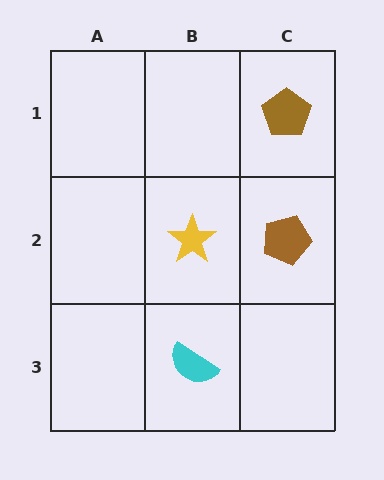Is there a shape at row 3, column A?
No, that cell is empty.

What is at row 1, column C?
A brown pentagon.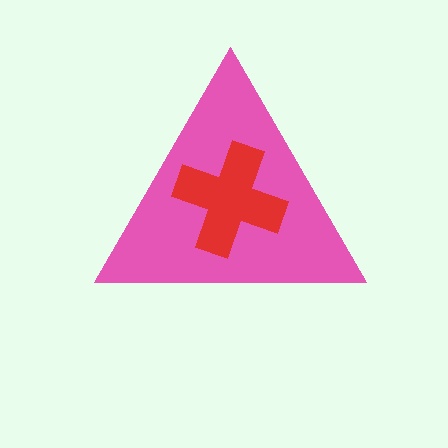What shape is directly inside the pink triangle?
The red cross.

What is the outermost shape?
The pink triangle.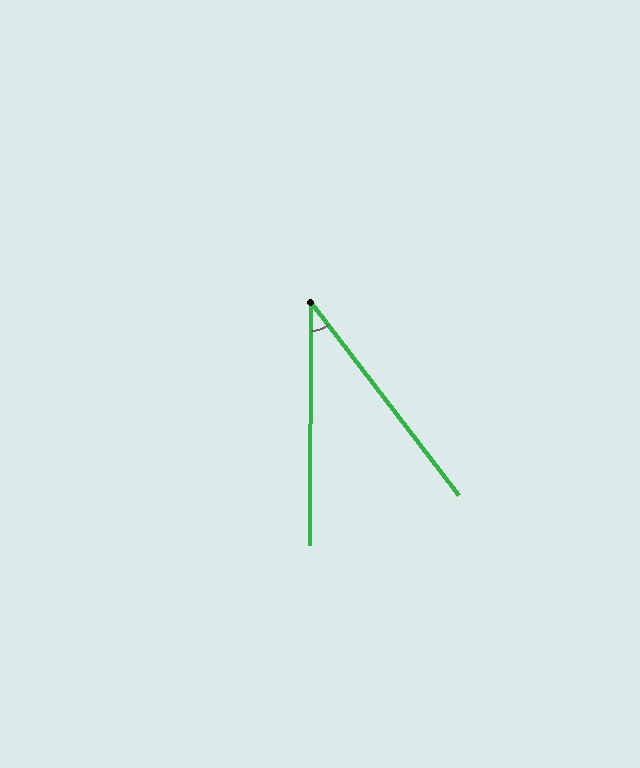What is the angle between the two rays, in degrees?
Approximately 38 degrees.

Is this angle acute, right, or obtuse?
It is acute.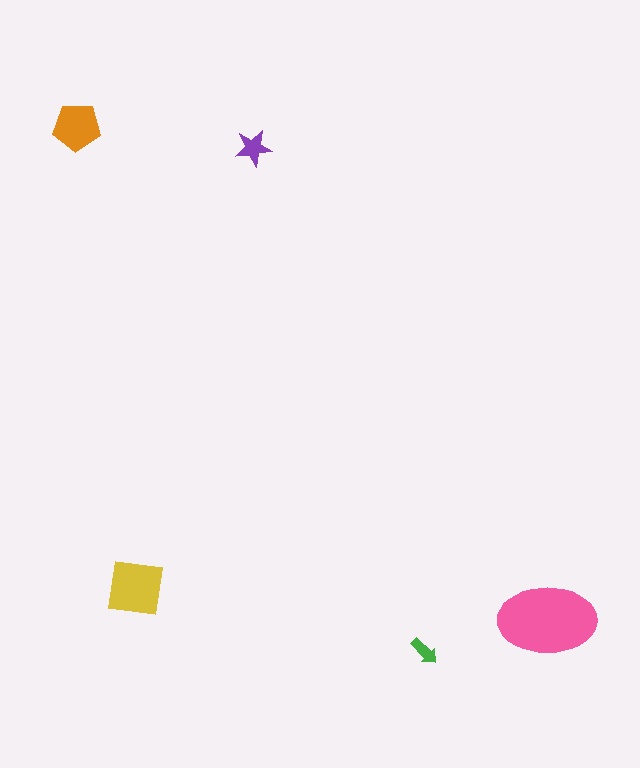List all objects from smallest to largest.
The green arrow, the purple star, the orange pentagon, the yellow square, the pink ellipse.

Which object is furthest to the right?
The pink ellipse is rightmost.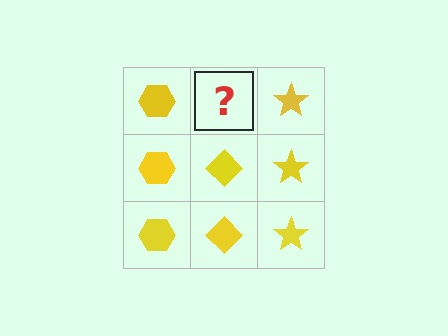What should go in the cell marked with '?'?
The missing cell should contain a yellow diamond.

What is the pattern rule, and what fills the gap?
The rule is that each column has a consistent shape. The gap should be filled with a yellow diamond.